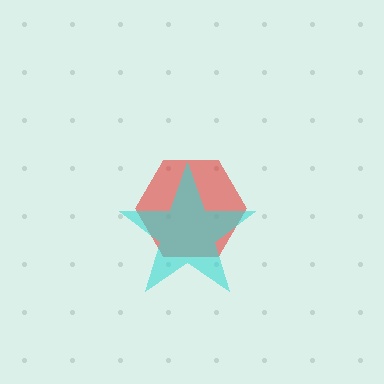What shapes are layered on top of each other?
The layered shapes are: a red hexagon, a cyan star.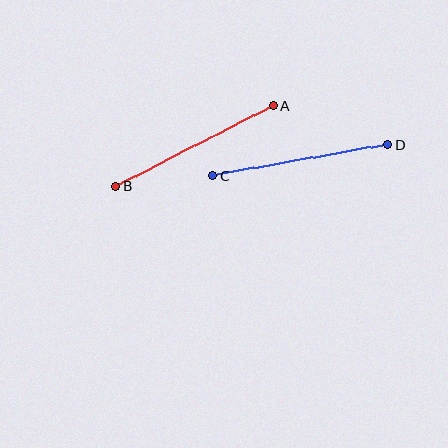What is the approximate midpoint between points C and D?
The midpoint is at approximately (300, 160) pixels.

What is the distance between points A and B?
The distance is approximately 178 pixels.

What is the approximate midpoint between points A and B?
The midpoint is at approximately (194, 146) pixels.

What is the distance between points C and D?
The distance is approximately 178 pixels.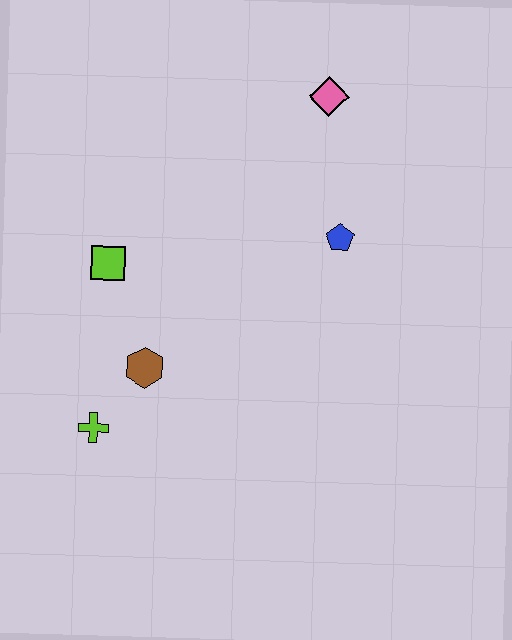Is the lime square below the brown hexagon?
No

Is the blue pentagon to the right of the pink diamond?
Yes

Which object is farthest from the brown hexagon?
The pink diamond is farthest from the brown hexagon.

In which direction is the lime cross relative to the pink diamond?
The lime cross is below the pink diamond.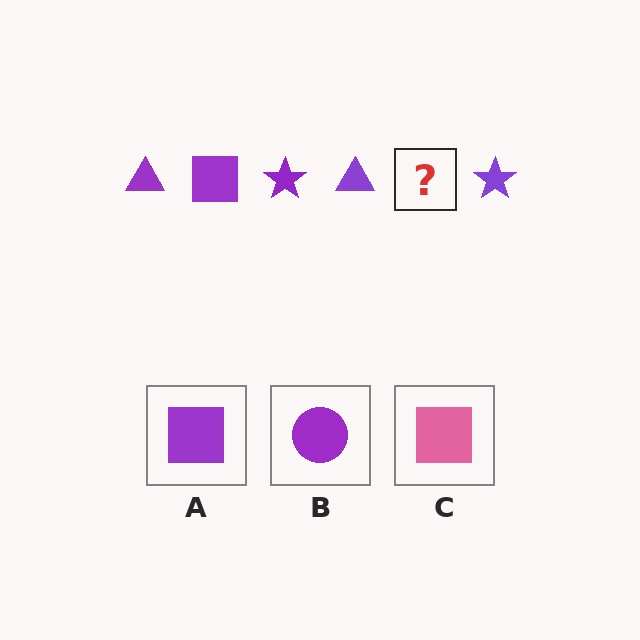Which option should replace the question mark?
Option A.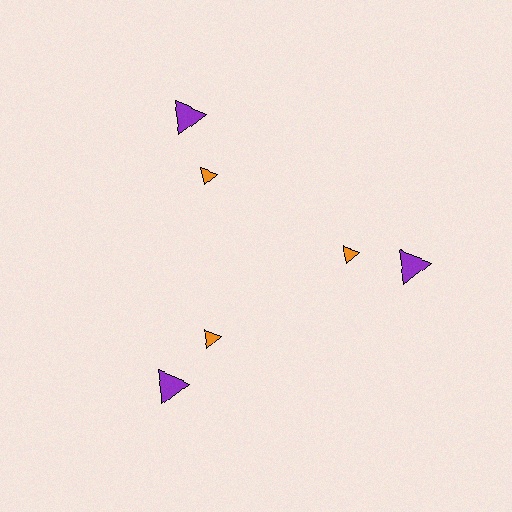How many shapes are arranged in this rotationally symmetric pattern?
There are 6 shapes, arranged in 3 groups of 2.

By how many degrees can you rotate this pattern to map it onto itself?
The pattern maps onto itself every 120 degrees of rotation.